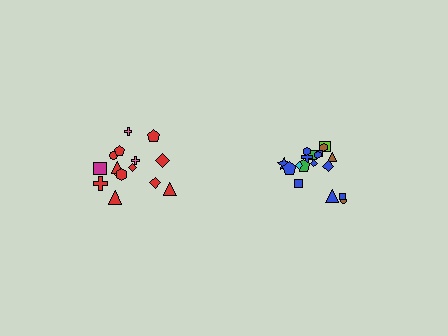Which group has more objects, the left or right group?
The right group.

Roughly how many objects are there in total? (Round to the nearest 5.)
Roughly 35 objects in total.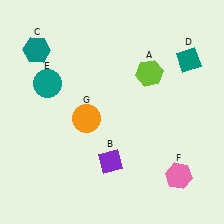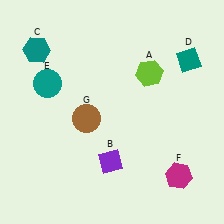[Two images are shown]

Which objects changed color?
F changed from pink to magenta. G changed from orange to brown.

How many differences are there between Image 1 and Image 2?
There are 2 differences between the two images.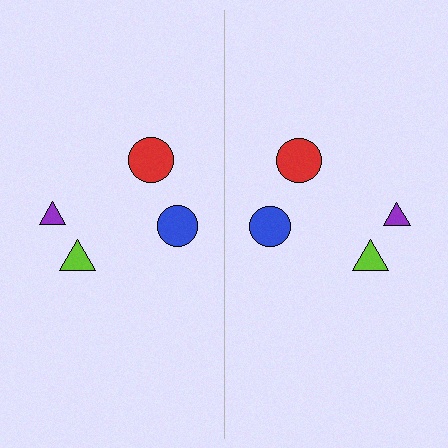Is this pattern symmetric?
Yes, this pattern has bilateral (reflection) symmetry.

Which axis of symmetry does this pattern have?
The pattern has a vertical axis of symmetry running through the center of the image.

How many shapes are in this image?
There are 8 shapes in this image.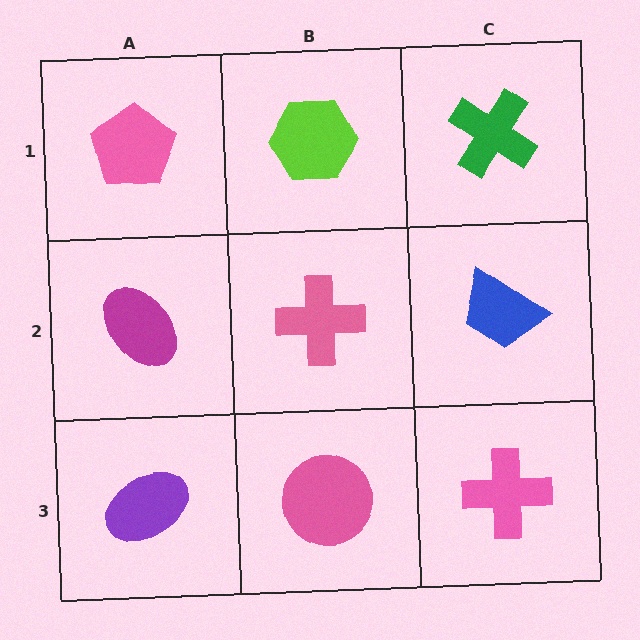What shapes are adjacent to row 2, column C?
A green cross (row 1, column C), a pink cross (row 3, column C), a pink cross (row 2, column B).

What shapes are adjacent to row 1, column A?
A magenta ellipse (row 2, column A), a lime hexagon (row 1, column B).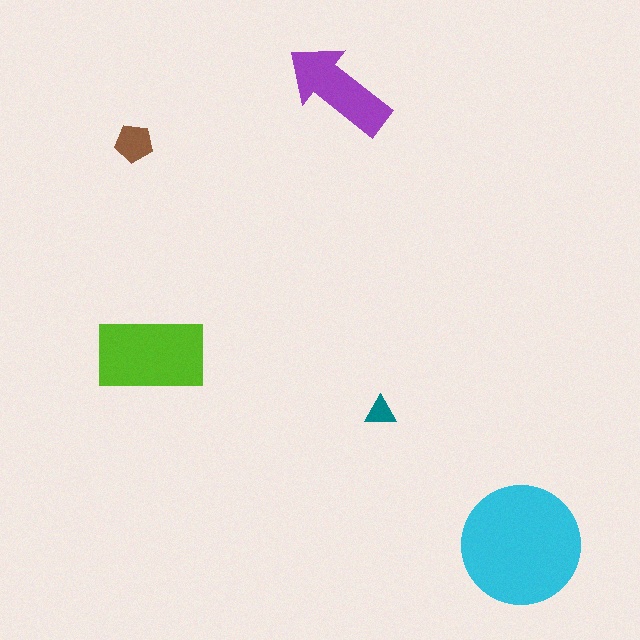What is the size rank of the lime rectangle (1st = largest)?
2nd.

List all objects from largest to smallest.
The cyan circle, the lime rectangle, the purple arrow, the brown pentagon, the teal triangle.